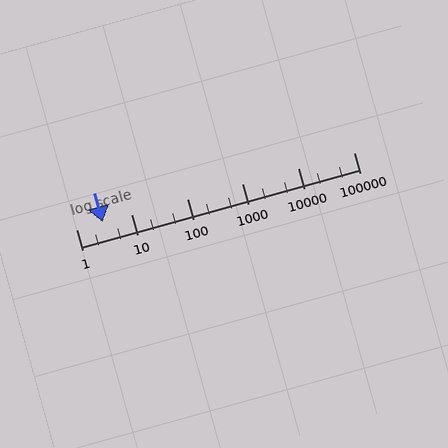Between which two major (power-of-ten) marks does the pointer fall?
The pointer is between 1 and 10.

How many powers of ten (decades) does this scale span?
The scale spans 5 decades, from 1 to 100000.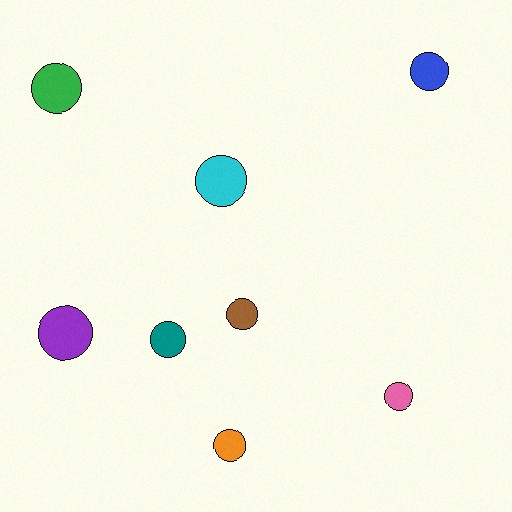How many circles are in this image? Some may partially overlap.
There are 8 circles.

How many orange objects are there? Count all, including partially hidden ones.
There is 1 orange object.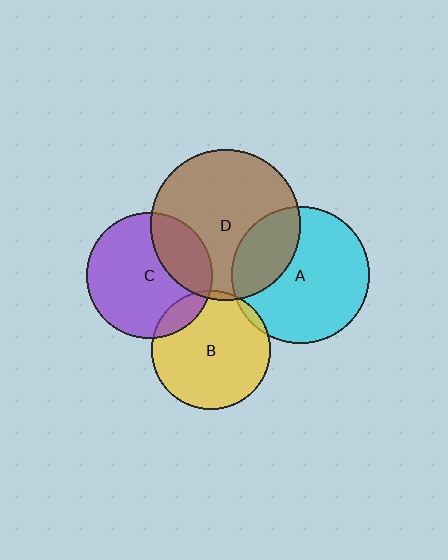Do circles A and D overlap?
Yes.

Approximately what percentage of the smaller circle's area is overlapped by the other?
Approximately 30%.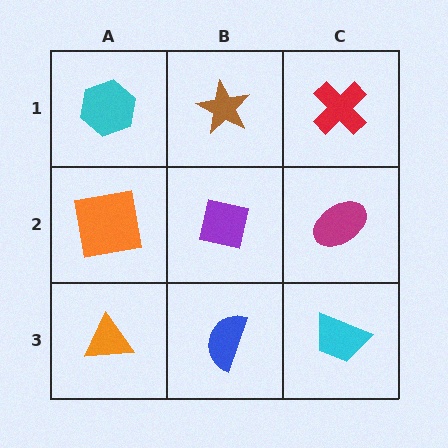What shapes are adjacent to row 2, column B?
A brown star (row 1, column B), a blue semicircle (row 3, column B), an orange square (row 2, column A), a magenta ellipse (row 2, column C).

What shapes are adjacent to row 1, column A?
An orange square (row 2, column A), a brown star (row 1, column B).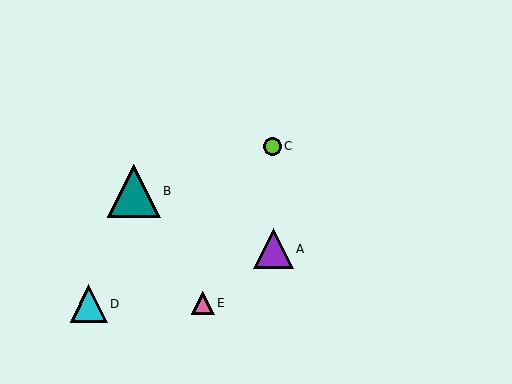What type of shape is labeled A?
Shape A is a purple triangle.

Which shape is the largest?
The teal triangle (labeled B) is the largest.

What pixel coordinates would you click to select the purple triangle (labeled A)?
Click at (273, 249) to select the purple triangle A.